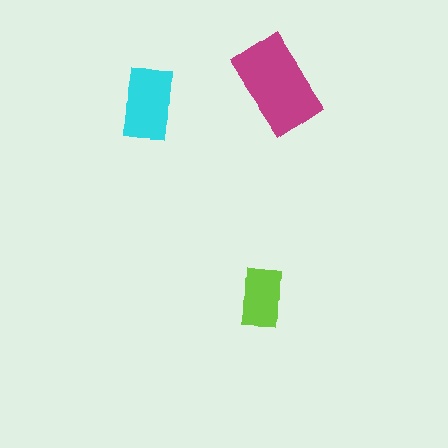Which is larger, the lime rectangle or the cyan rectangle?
The cyan one.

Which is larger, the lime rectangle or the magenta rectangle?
The magenta one.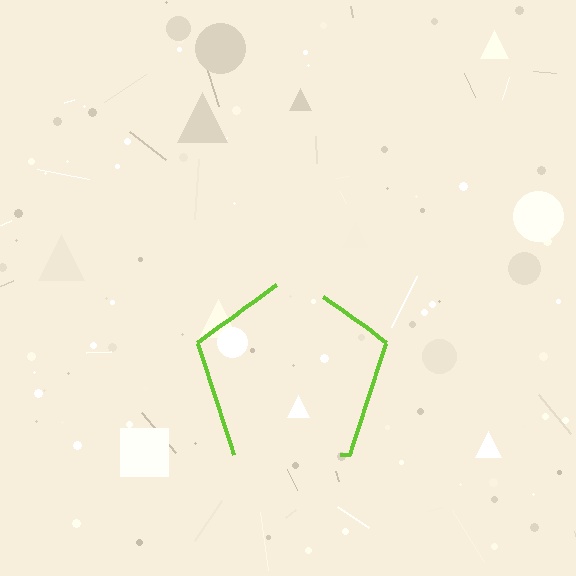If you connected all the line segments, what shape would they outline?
They would outline a pentagon.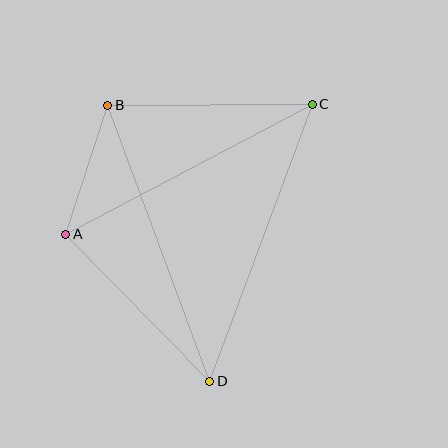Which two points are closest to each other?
Points A and B are closest to each other.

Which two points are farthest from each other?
Points C and D are farthest from each other.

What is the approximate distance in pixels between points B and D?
The distance between B and D is approximately 295 pixels.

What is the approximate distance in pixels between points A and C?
The distance between A and C is approximately 278 pixels.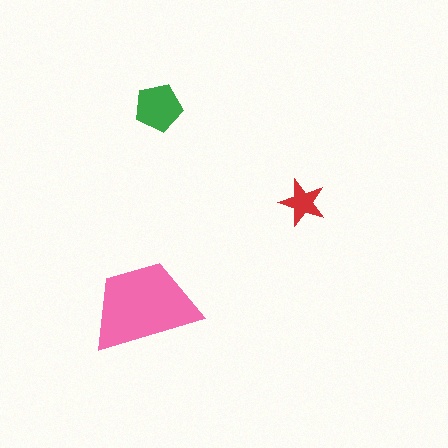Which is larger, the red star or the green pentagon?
The green pentagon.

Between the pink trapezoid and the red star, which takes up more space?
The pink trapezoid.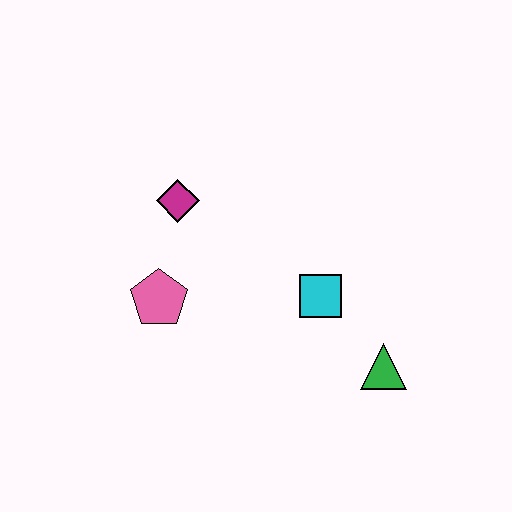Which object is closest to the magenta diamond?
The pink pentagon is closest to the magenta diamond.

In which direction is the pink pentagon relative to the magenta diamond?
The pink pentagon is below the magenta diamond.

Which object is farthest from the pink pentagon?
The green triangle is farthest from the pink pentagon.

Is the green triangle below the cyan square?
Yes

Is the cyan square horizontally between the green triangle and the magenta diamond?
Yes